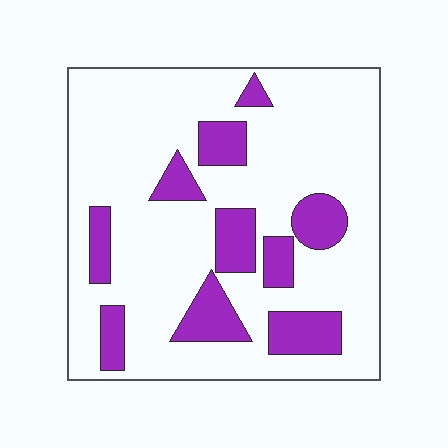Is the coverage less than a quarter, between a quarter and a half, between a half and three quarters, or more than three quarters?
Less than a quarter.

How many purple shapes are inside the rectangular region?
10.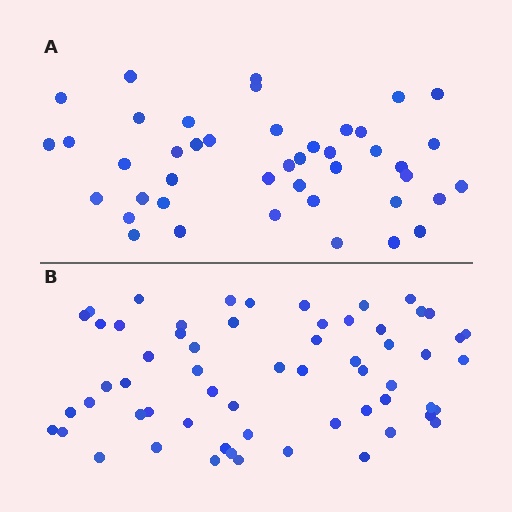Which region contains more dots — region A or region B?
Region B (the bottom region) has more dots.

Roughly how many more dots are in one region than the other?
Region B has approximately 15 more dots than region A.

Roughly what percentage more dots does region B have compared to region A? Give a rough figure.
About 40% more.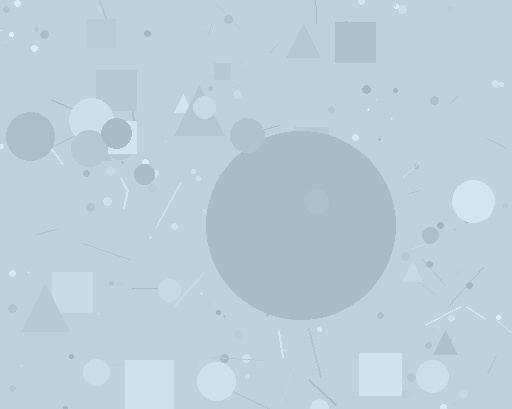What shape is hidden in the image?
A circle is hidden in the image.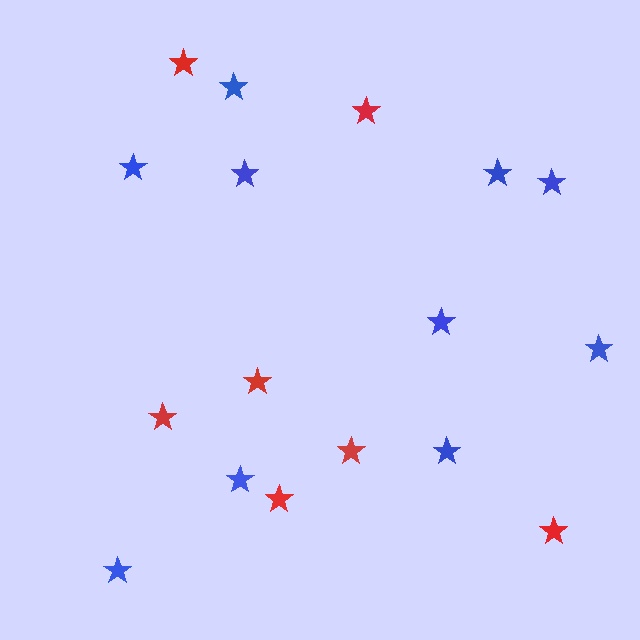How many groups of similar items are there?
There are 2 groups: one group of red stars (7) and one group of blue stars (10).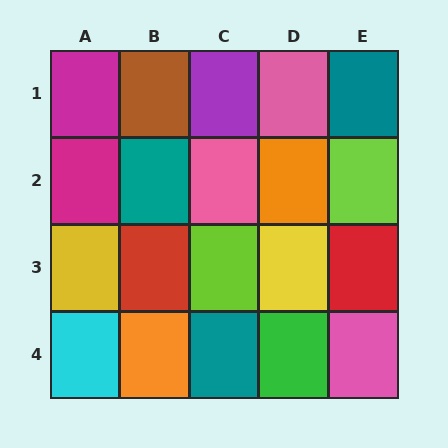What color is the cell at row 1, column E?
Teal.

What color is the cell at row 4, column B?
Orange.